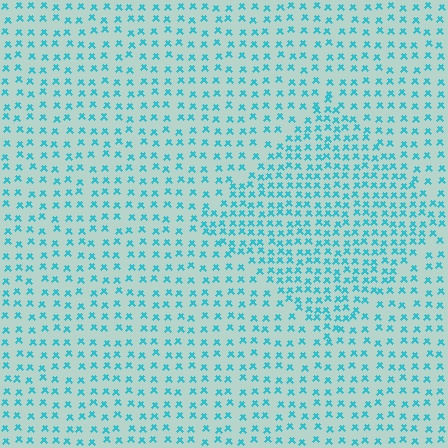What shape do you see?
I see a diamond.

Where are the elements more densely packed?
The elements are more densely packed inside the diamond boundary.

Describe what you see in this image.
The image contains small cyan elements arranged at two different densities. A diamond-shaped region is visible where the elements are more densely packed than the surrounding area.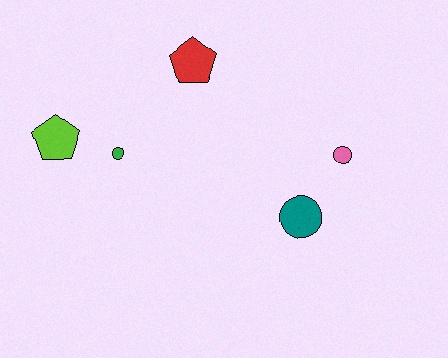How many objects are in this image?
There are 5 objects.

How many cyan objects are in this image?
There are no cyan objects.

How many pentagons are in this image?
There are 2 pentagons.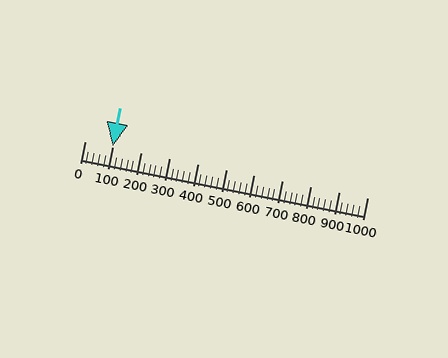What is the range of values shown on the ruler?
The ruler shows values from 0 to 1000.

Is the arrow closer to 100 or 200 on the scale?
The arrow is closer to 100.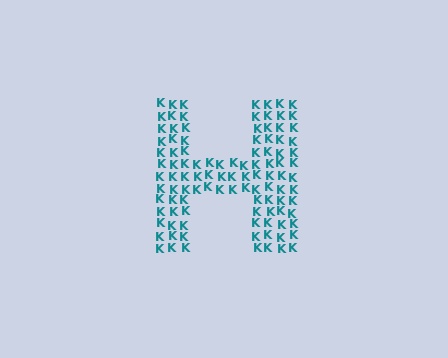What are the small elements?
The small elements are letter K's.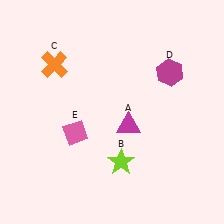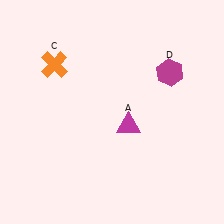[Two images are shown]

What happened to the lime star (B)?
The lime star (B) was removed in Image 2. It was in the bottom-right area of Image 1.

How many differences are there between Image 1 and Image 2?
There are 2 differences between the two images.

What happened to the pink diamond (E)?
The pink diamond (E) was removed in Image 2. It was in the bottom-left area of Image 1.